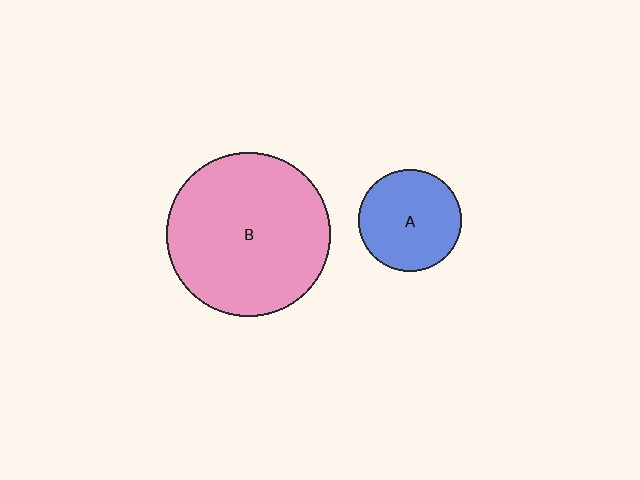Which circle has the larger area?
Circle B (pink).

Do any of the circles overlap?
No, none of the circles overlap.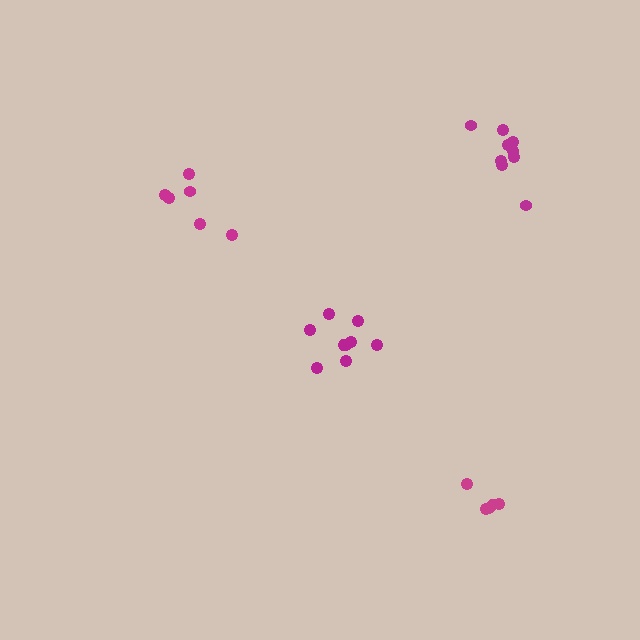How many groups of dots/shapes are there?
There are 4 groups.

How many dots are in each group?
Group 1: 9 dots, Group 2: 9 dots, Group 3: 6 dots, Group 4: 6 dots (30 total).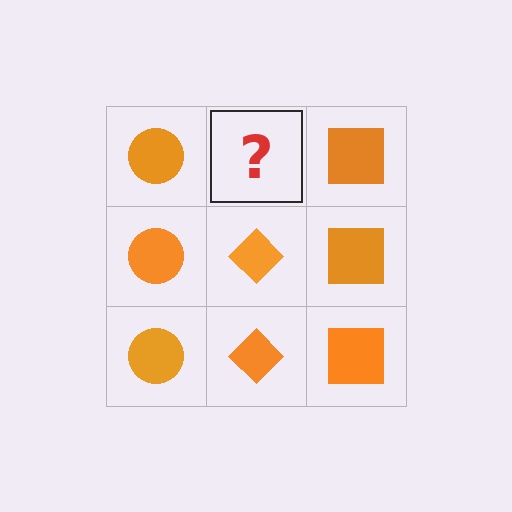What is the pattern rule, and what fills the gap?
The rule is that each column has a consistent shape. The gap should be filled with an orange diamond.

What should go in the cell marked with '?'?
The missing cell should contain an orange diamond.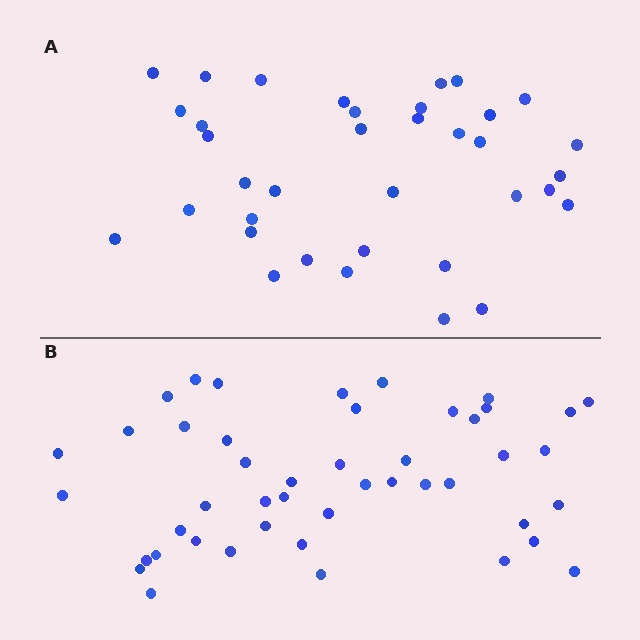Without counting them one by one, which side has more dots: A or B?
Region B (the bottom region) has more dots.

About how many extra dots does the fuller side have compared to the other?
Region B has roughly 10 or so more dots than region A.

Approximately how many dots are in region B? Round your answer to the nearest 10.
About 50 dots. (The exact count is 46, which rounds to 50.)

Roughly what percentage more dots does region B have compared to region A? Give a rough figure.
About 30% more.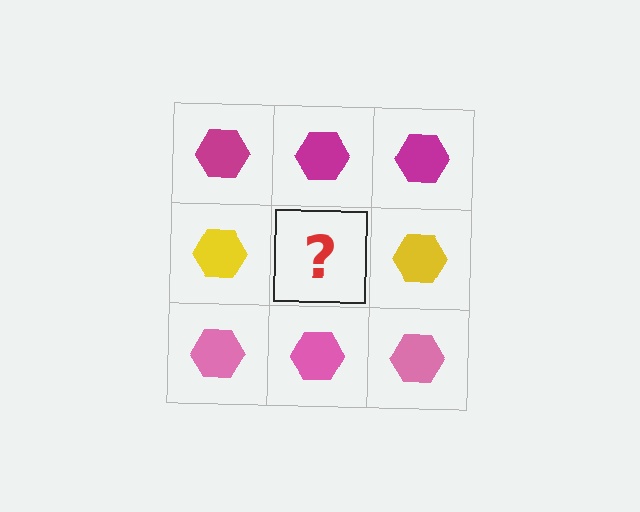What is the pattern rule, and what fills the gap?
The rule is that each row has a consistent color. The gap should be filled with a yellow hexagon.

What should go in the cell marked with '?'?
The missing cell should contain a yellow hexagon.